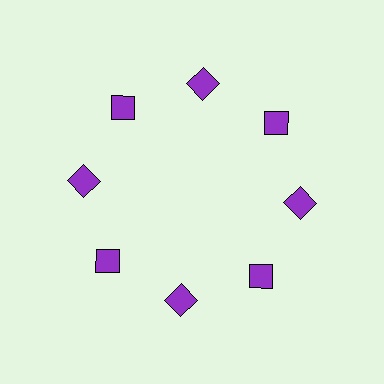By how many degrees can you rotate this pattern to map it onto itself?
The pattern maps onto itself every 45 degrees of rotation.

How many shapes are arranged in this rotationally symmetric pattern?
There are 8 shapes, arranged in 8 groups of 1.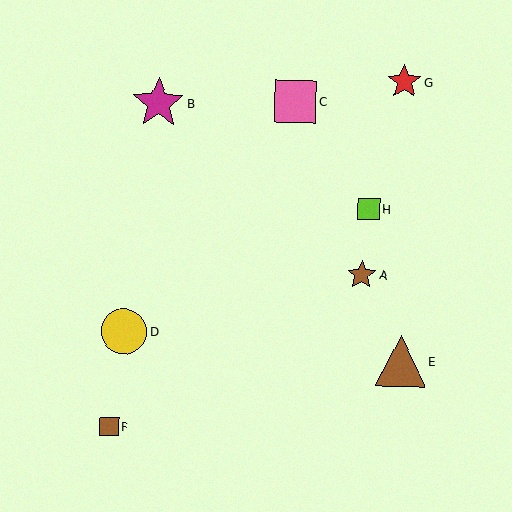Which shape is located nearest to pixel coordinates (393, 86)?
The red star (labeled G) at (404, 82) is nearest to that location.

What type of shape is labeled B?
Shape B is a magenta star.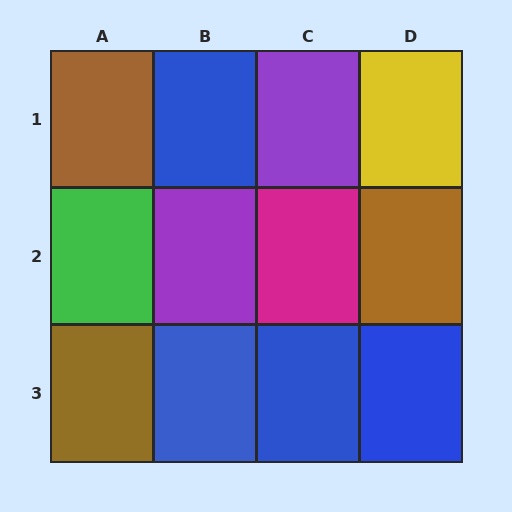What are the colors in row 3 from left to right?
Brown, blue, blue, blue.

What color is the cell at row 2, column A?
Green.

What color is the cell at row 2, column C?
Magenta.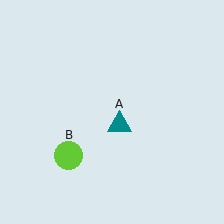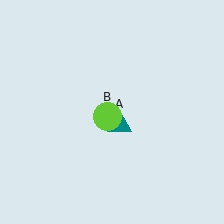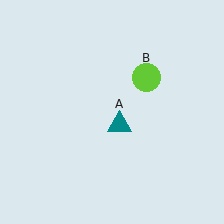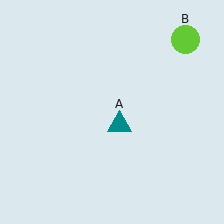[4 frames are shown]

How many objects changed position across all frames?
1 object changed position: lime circle (object B).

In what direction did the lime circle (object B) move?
The lime circle (object B) moved up and to the right.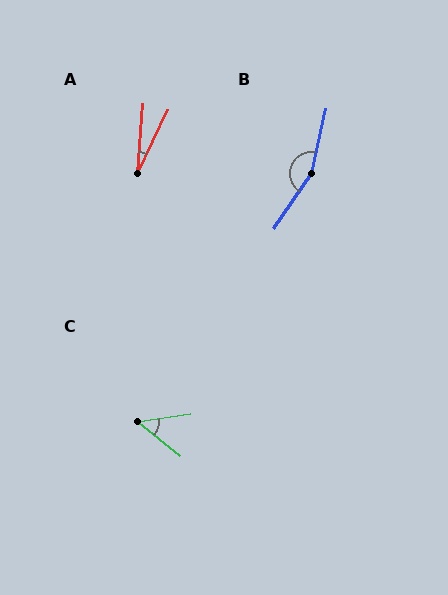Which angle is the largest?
B, at approximately 158 degrees.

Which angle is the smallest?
A, at approximately 22 degrees.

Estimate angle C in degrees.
Approximately 47 degrees.